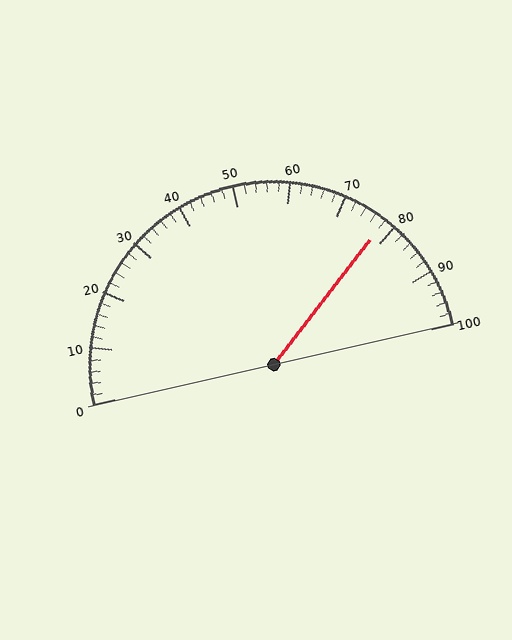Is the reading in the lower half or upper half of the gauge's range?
The reading is in the upper half of the range (0 to 100).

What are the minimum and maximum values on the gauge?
The gauge ranges from 0 to 100.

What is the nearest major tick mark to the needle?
The nearest major tick mark is 80.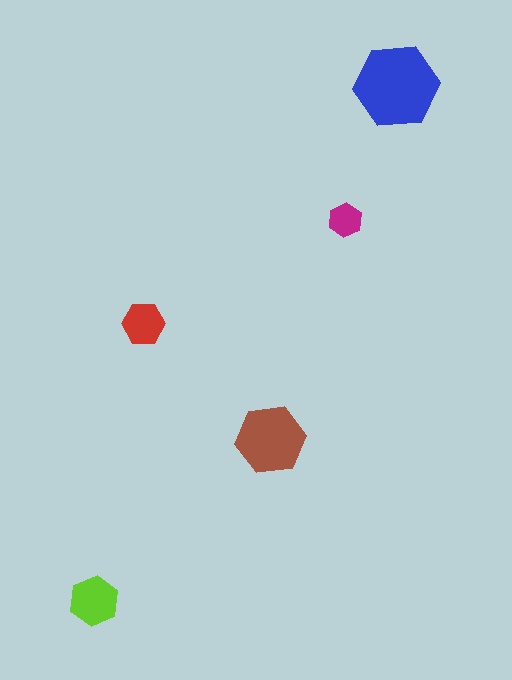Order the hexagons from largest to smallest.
the blue one, the brown one, the lime one, the red one, the magenta one.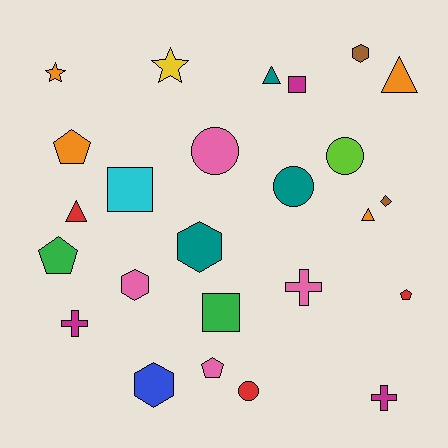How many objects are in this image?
There are 25 objects.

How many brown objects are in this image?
There are 2 brown objects.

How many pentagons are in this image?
There are 4 pentagons.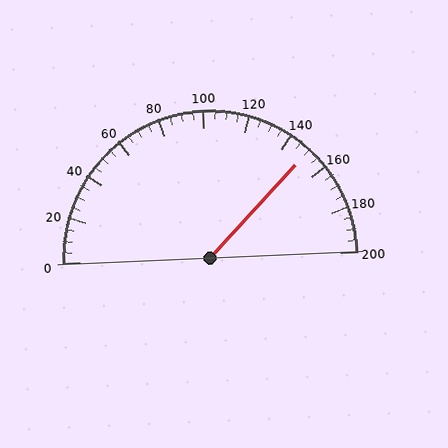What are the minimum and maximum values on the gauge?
The gauge ranges from 0 to 200.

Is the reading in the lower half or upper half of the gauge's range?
The reading is in the upper half of the range (0 to 200).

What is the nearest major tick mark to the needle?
The nearest major tick mark is 160.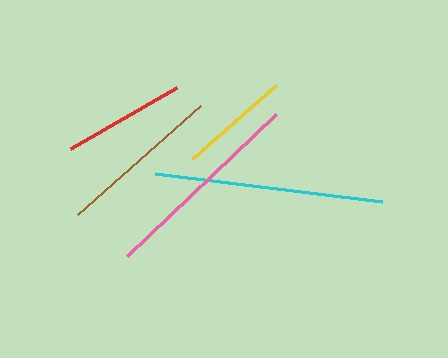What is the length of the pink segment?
The pink segment is approximately 206 pixels long.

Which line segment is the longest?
The cyan line is the longest at approximately 229 pixels.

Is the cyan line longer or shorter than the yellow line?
The cyan line is longer than the yellow line.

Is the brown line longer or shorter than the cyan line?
The cyan line is longer than the brown line.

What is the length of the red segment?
The red segment is approximately 122 pixels long.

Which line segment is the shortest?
The yellow line is the shortest at approximately 112 pixels.